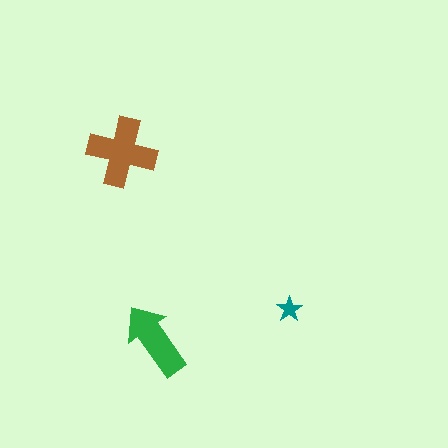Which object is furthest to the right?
The teal star is rightmost.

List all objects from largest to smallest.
The brown cross, the green arrow, the teal star.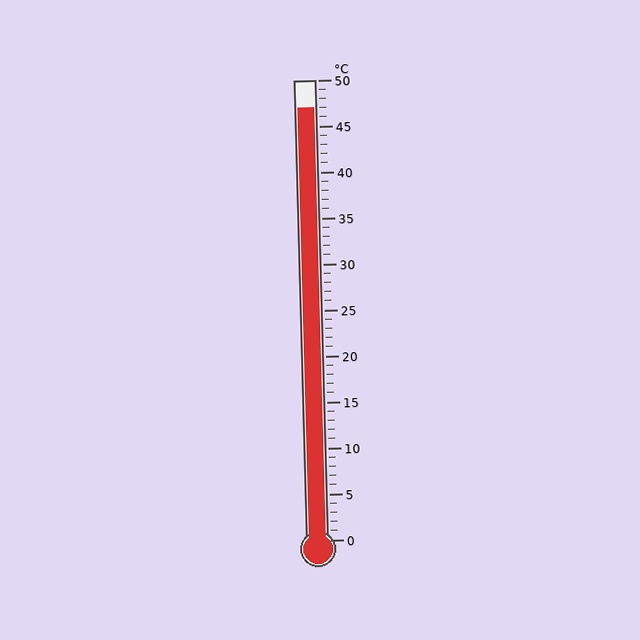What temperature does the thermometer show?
The thermometer shows approximately 47°C.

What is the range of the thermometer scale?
The thermometer scale ranges from 0°C to 50°C.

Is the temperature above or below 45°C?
The temperature is above 45°C.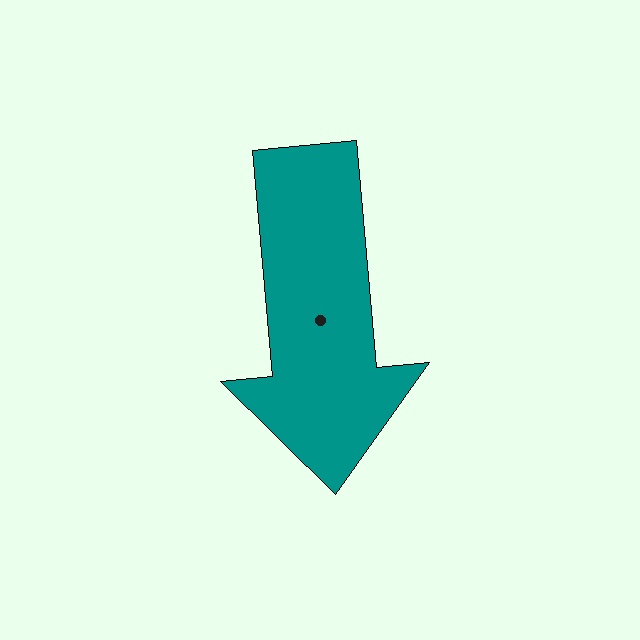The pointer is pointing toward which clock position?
Roughly 6 o'clock.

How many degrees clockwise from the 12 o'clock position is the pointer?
Approximately 175 degrees.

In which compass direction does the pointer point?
South.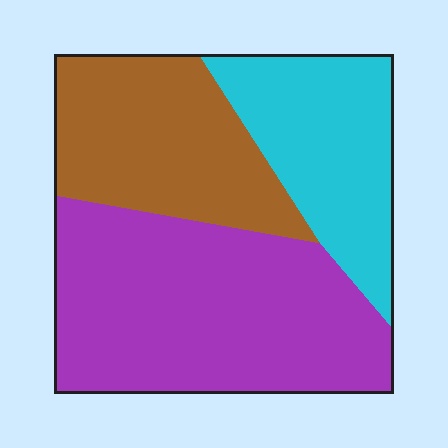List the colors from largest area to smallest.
From largest to smallest: purple, brown, cyan.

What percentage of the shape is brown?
Brown covers about 30% of the shape.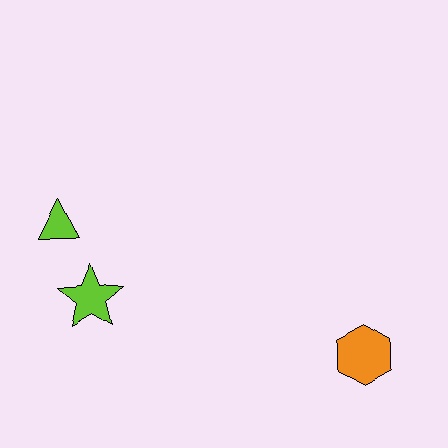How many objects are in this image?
There are 3 objects.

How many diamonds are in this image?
There are no diamonds.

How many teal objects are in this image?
There are no teal objects.